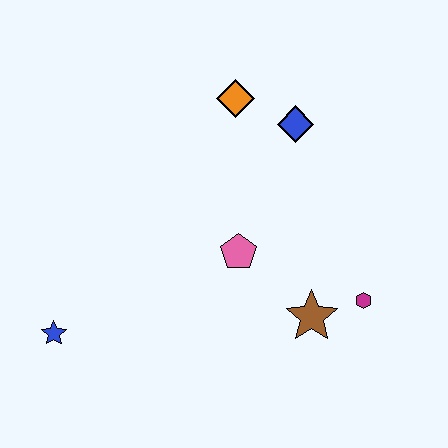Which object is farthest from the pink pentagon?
The blue star is farthest from the pink pentagon.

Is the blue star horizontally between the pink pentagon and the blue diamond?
No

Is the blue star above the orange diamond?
No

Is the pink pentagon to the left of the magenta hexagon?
Yes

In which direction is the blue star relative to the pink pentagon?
The blue star is to the left of the pink pentagon.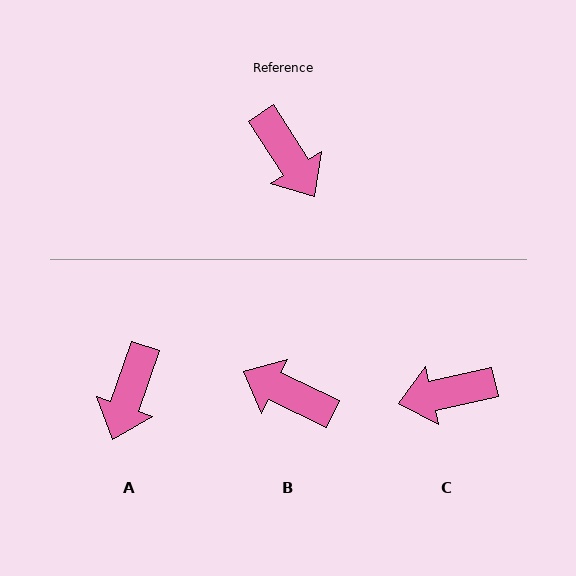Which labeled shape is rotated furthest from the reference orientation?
B, about 148 degrees away.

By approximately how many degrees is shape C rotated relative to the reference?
Approximately 110 degrees clockwise.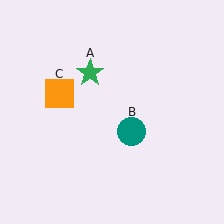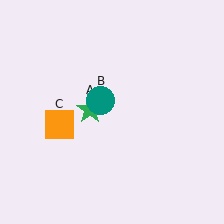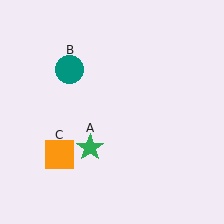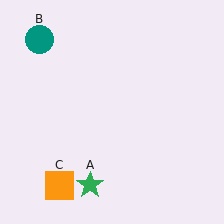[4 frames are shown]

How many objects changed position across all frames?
3 objects changed position: green star (object A), teal circle (object B), orange square (object C).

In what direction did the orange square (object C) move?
The orange square (object C) moved down.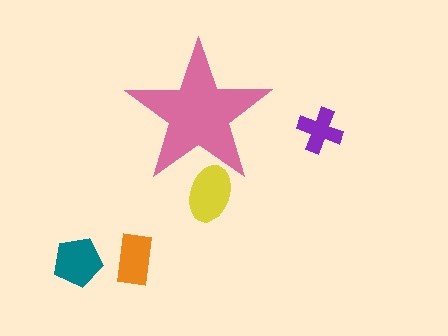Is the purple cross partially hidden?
No, the purple cross is fully visible.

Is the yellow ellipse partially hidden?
Yes, the yellow ellipse is partially hidden behind the pink star.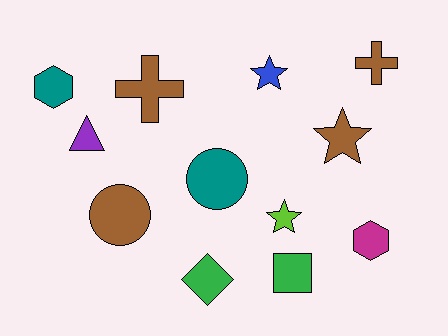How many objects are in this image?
There are 12 objects.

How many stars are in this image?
There are 3 stars.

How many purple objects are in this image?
There is 1 purple object.